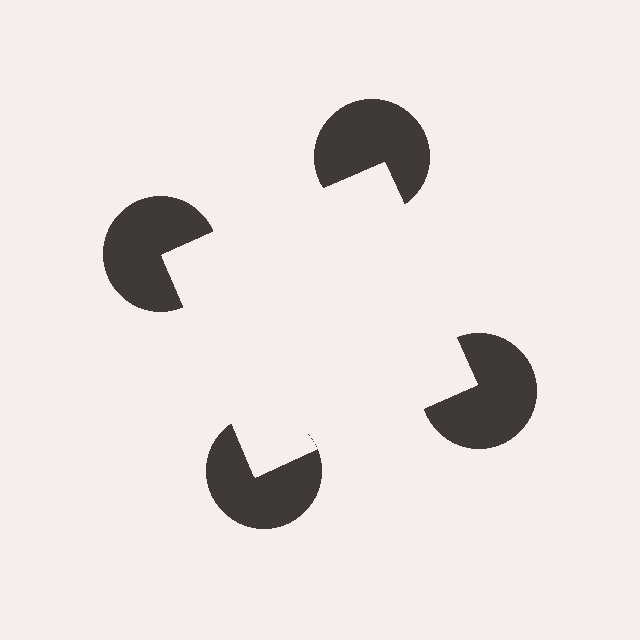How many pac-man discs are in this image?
There are 4 — one at each vertex of the illusory square.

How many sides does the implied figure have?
4 sides.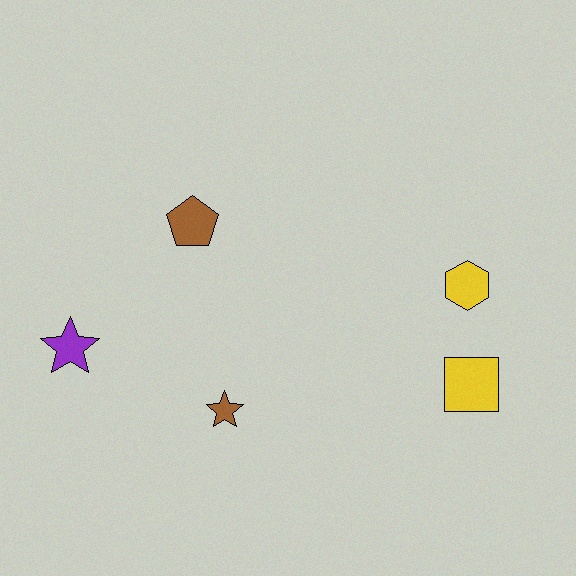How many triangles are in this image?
There are no triangles.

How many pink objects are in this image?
There are no pink objects.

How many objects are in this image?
There are 5 objects.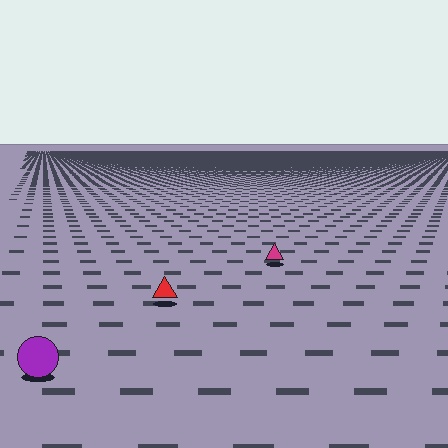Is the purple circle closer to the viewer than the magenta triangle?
Yes. The purple circle is closer — you can tell from the texture gradient: the ground texture is coarser near it.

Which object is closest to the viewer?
The purple circle is closest. The texture marks near it are larger and more spread out.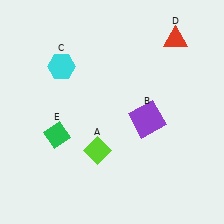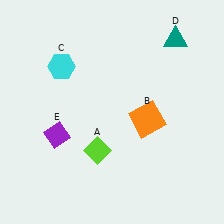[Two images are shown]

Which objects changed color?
B changed from purple to orange. D changed from red to teal. E changed from green to purple.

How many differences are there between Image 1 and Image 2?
There are 3 differences between the two images.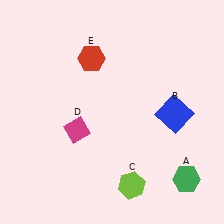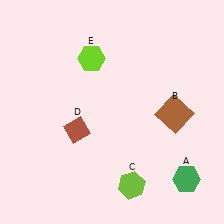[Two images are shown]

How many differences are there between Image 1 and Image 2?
There are 3 differences between the two images.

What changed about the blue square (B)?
In Image 1, B is blue. In Image 2, it changed to brown.